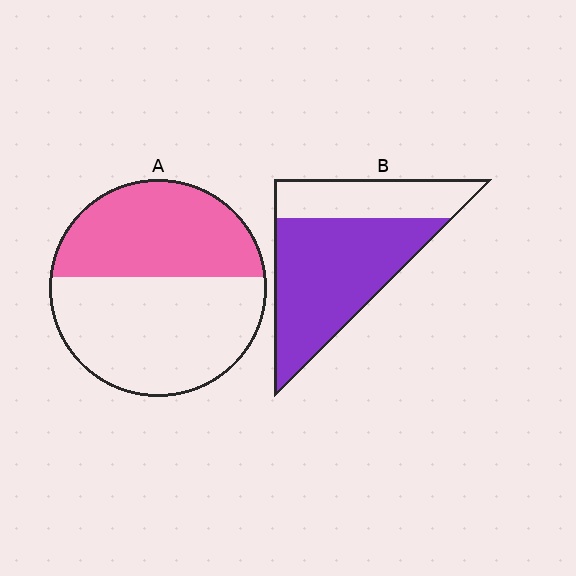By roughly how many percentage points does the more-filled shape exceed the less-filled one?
By roughly 25 percentage points (B over A).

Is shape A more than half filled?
No.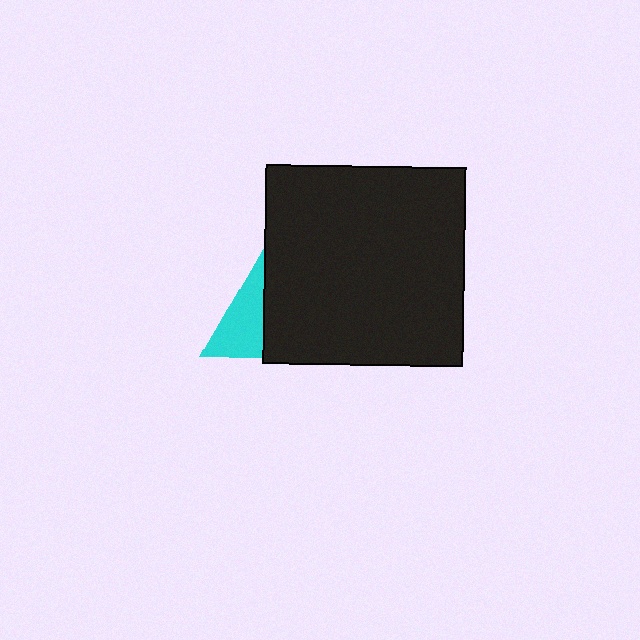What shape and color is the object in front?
The object in front is a black square.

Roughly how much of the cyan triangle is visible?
About half of it is visible (roughly 52%).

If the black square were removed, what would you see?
You would see the complete cyan triangle.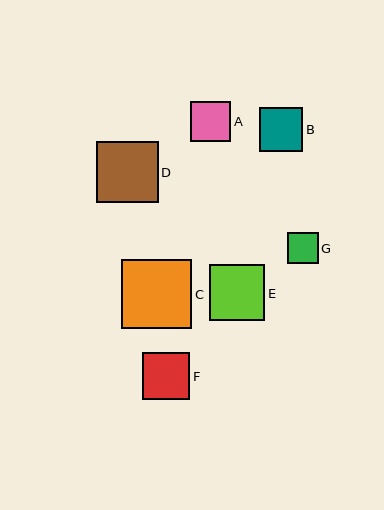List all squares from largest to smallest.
From largest to smallest: C, D, E, F, B, A, G.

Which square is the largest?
Square C is the largest with a size of approximately 70 pixels.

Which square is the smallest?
Square G is the smallest with a size of approximately 31 pixels.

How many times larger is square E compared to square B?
Square E is approximately 1.3 times the size of square B.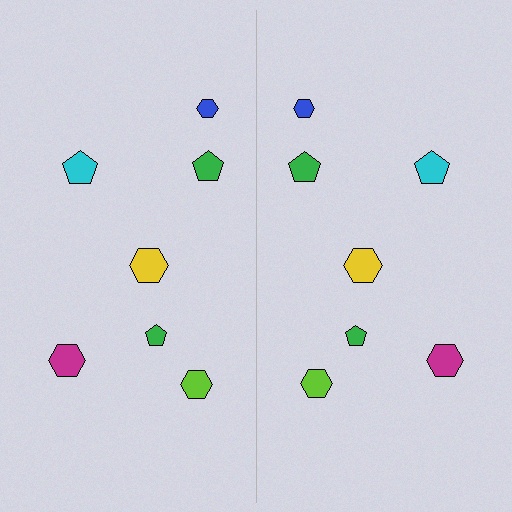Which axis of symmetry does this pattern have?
The pattern has a vertical axis of symmetry running through the center of the image.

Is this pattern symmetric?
Yes, this pattern has bilateral (reflection) symmetry.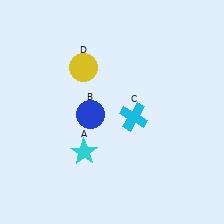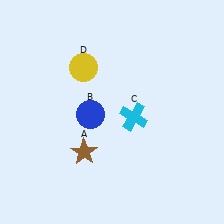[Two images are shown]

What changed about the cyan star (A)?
In Image 1, A is cyan. In Image 2, it changed to brown.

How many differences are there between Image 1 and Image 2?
There is 1 difference between the two images.